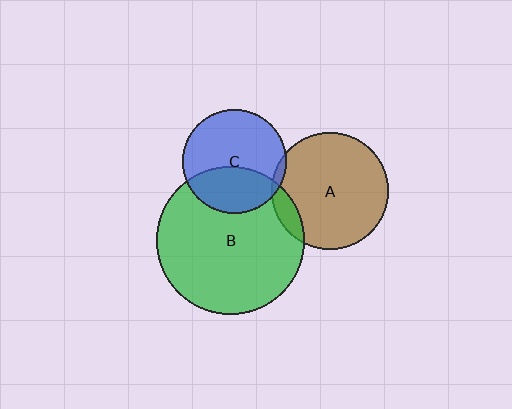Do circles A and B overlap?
Yes.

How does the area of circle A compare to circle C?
Approximately 1.3 times.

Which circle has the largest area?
Circle B (green).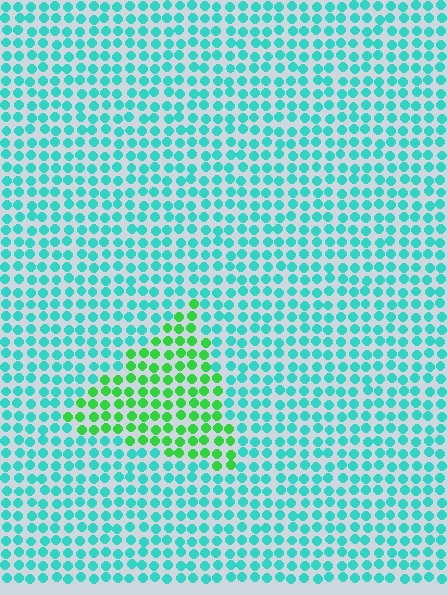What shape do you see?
I see a triangle.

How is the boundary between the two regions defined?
The boundary is defined purely by a slight shift in hue (about 49 degrees). Spacing, size, and orientation are identical on both sides.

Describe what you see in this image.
The image is filled with small cyan elements in a uniform arrangement. A triangle-shaped region is visible where the elements are tinted to a slightly different hue, forming a subtle color boundary.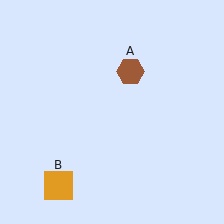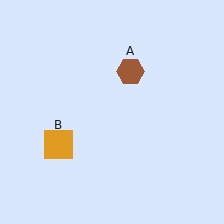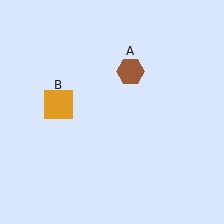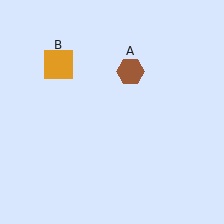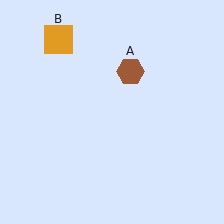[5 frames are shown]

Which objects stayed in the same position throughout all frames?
Brown hexagon (object A) remained stationary.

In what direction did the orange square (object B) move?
The orange square (object B) moved up.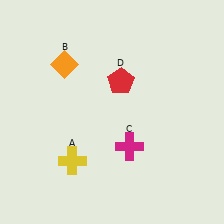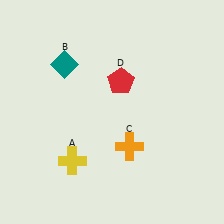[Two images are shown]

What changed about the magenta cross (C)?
In Image 1, C is magenta. In Image 2, it changed to orange.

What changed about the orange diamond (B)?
In Image 1, B is orange. In Image 2, it changed to teal.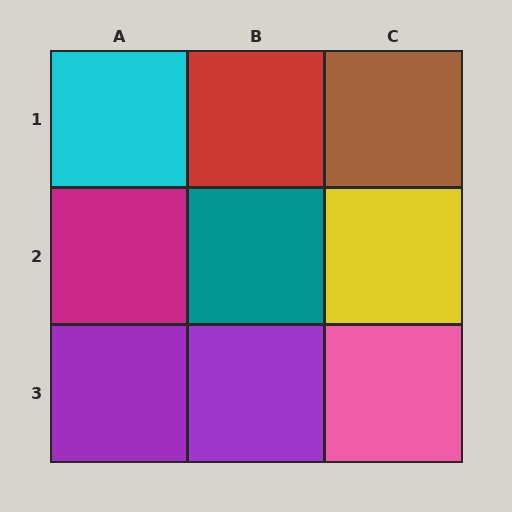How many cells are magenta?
1 cell is magenta.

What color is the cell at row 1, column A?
Cyan.